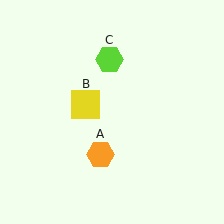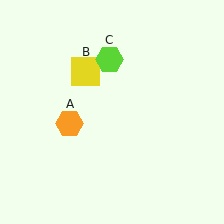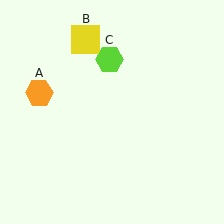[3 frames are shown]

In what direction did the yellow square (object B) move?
The yellow square (object B) moved up.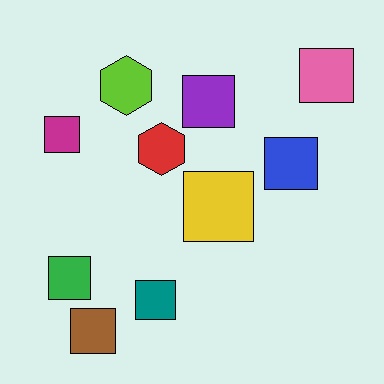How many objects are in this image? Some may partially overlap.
There are 10 objects.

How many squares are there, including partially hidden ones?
There are 8 squares.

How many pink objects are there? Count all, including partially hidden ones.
There is 1 pink object.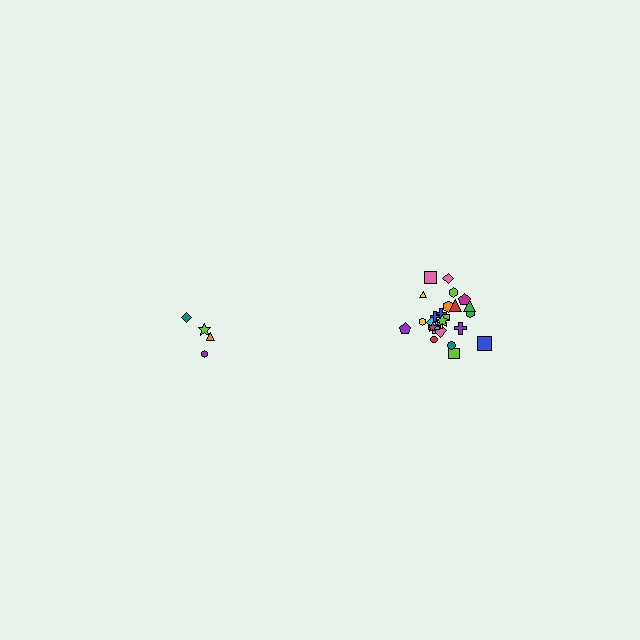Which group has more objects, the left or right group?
The right group.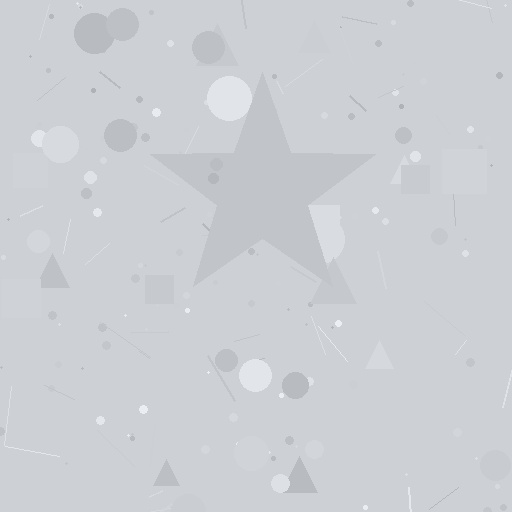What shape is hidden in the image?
A star is hidden in the image.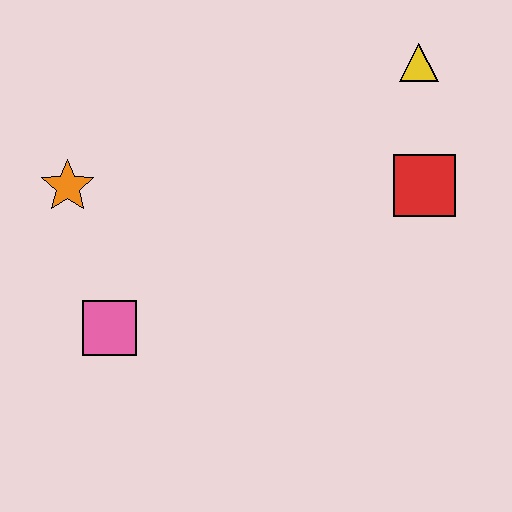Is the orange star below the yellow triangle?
Yes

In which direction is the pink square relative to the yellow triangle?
The pink square is to the left of the yellow triangle.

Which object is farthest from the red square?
The orange star is farthest from the red square.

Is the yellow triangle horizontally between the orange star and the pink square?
No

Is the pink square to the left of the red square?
Yes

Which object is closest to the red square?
The yellow triangle is closest to the red square.